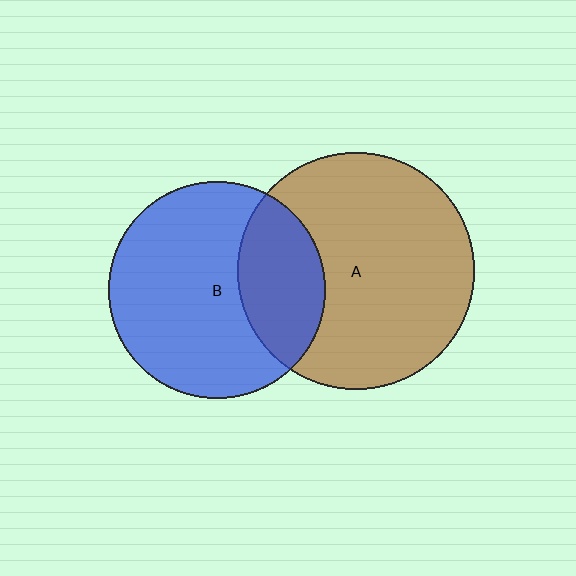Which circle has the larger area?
Circle A (brown).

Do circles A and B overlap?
Yes.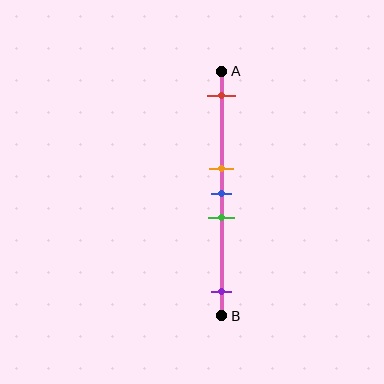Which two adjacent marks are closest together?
The orange and blue marks are the closest adjacent pair.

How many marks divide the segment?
There are 5 marks dividing the segment.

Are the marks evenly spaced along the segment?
No, the marks are not evenly spaced.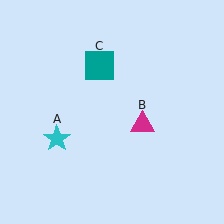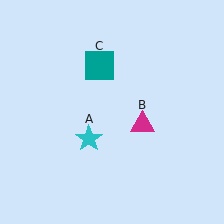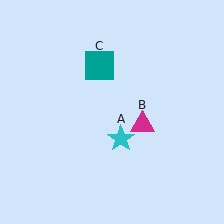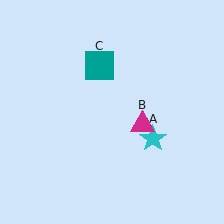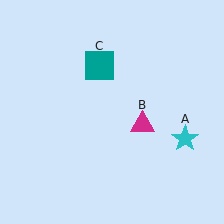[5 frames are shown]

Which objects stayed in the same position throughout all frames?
Magenta triangle (object B) and teal square (object C) remained stationary.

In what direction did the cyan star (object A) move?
The cyan star (object A) moved right.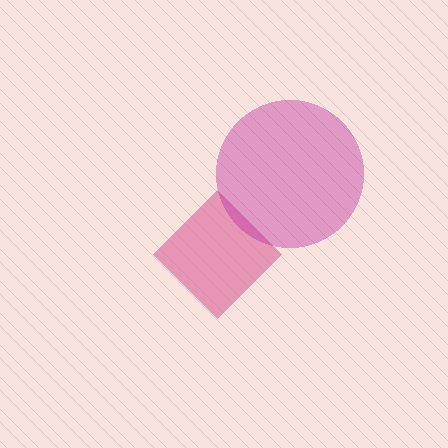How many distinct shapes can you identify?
There are 2 distinct shapes: a pink diamond, a magenta circle.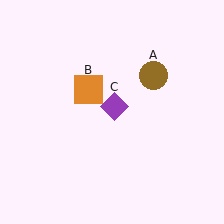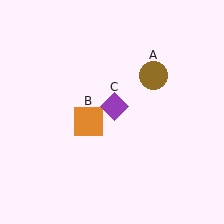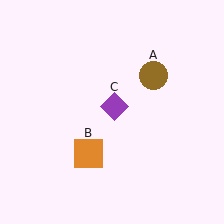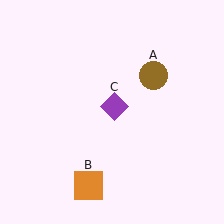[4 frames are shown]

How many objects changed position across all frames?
1 object changed position: orange square (object B).